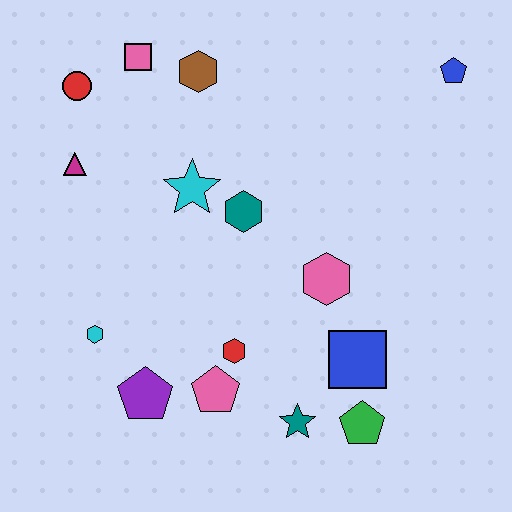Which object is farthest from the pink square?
The green pentagon is farthest from the pink square.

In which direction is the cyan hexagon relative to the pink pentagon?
The cyan hexagon is to the left of the pink pentagon.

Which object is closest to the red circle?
The pink square is closest to the red circle.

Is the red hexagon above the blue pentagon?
No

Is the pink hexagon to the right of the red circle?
Yes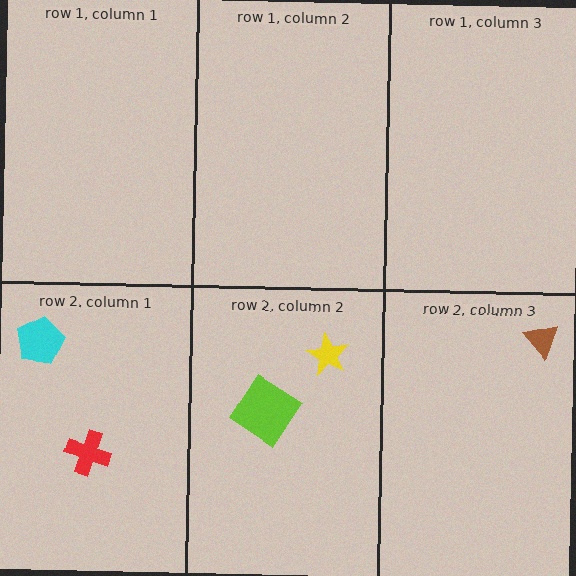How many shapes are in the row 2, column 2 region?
2.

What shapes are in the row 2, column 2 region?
The lime diamond, the yellow star.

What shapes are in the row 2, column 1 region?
The red cross, the cyan pentagon.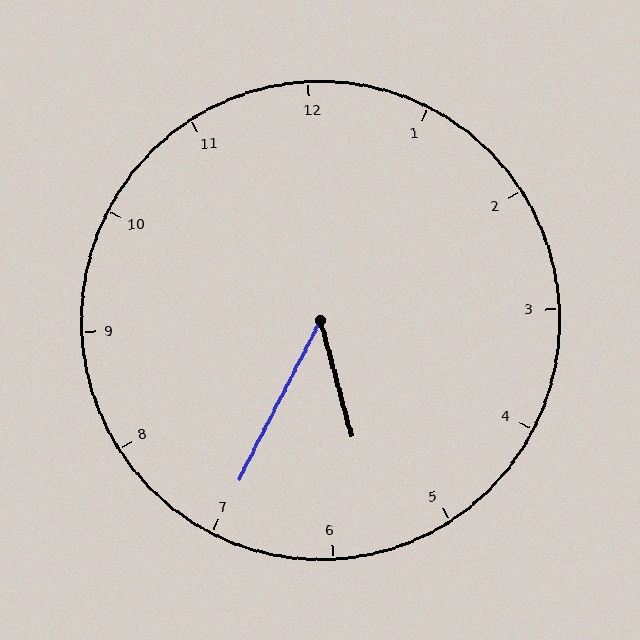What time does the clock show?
5:35.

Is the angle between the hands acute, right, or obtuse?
It is acute.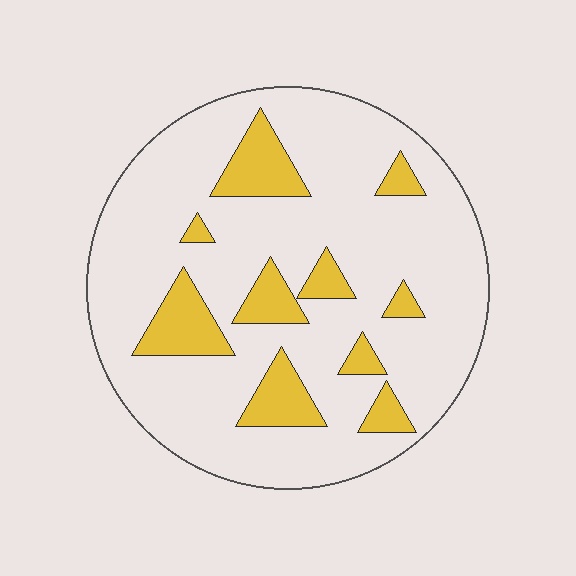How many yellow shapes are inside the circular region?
10.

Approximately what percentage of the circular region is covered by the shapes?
Approximately 20%.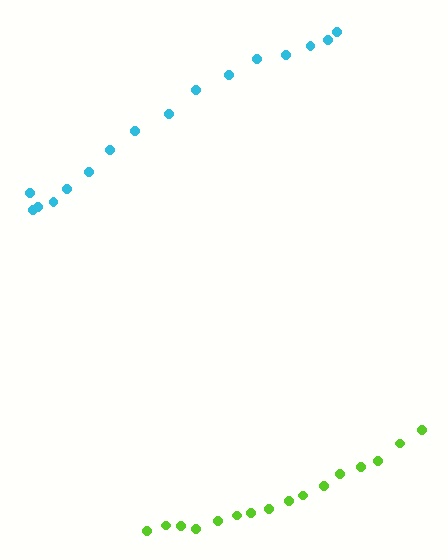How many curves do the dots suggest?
There are 2 distinct paths.